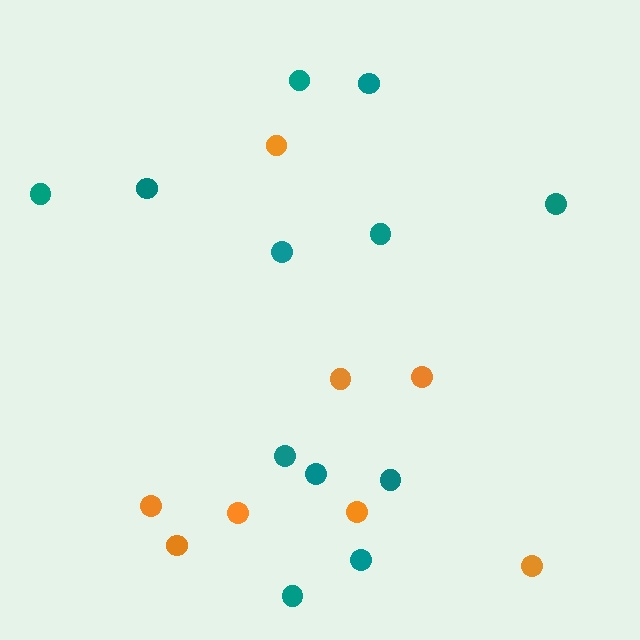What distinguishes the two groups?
There are 2 groups: one group of teal circles (12) and one group of orange circles (8).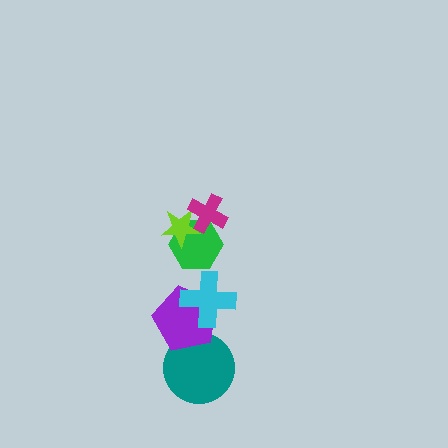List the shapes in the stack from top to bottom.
From top to bottom: the magenta cross, the lime star, the green hexagon, the cyan cross, the purple pentagon, the teal circle.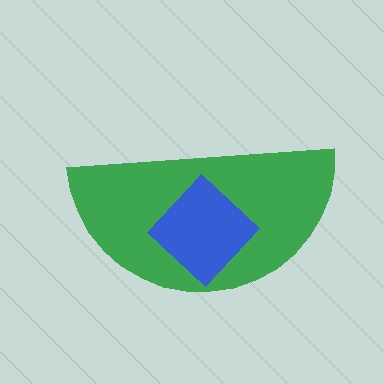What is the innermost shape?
The blue diamond.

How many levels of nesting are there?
2.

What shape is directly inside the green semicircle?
The blue diamond.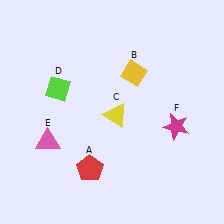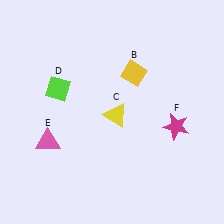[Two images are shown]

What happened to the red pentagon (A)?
The red pentagon (A) was removed in Image 2. It was in the bottom-left area of Image 1.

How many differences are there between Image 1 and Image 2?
There is 1 difference between the two images.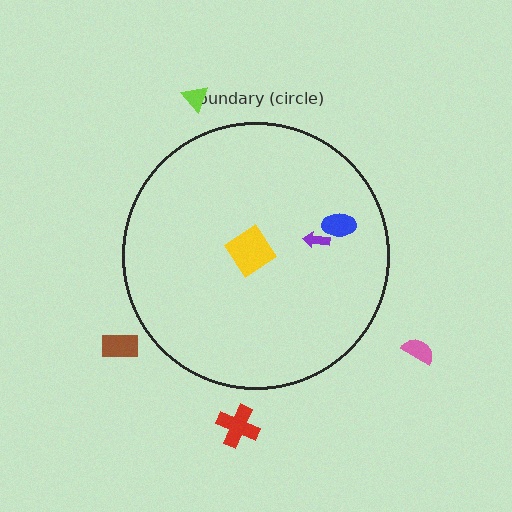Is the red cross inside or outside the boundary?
Outside.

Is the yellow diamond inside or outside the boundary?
Inside.